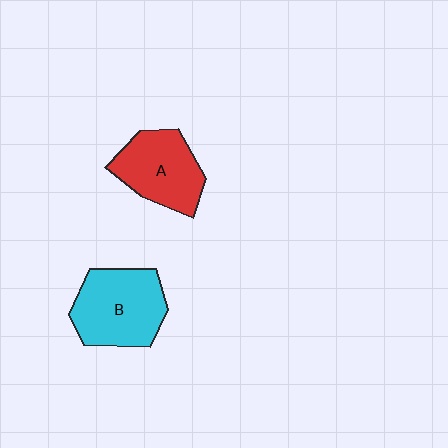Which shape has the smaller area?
Shape A (red).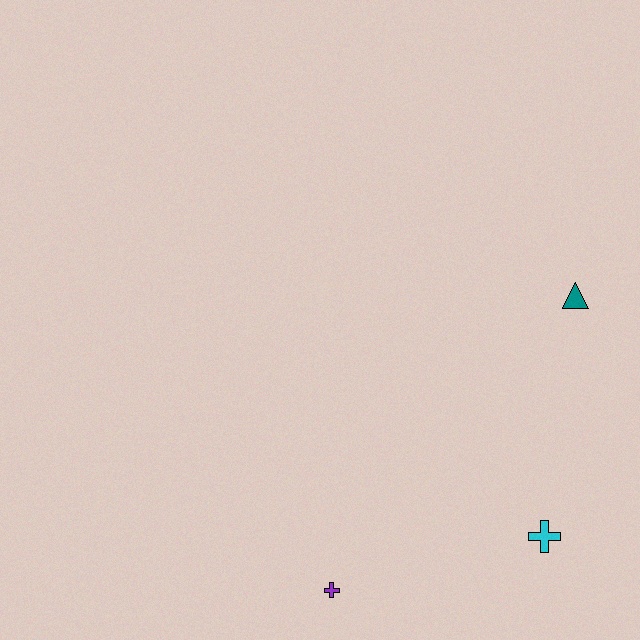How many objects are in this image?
There are 3 objects.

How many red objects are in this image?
There are no red objects.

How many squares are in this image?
There are no squares.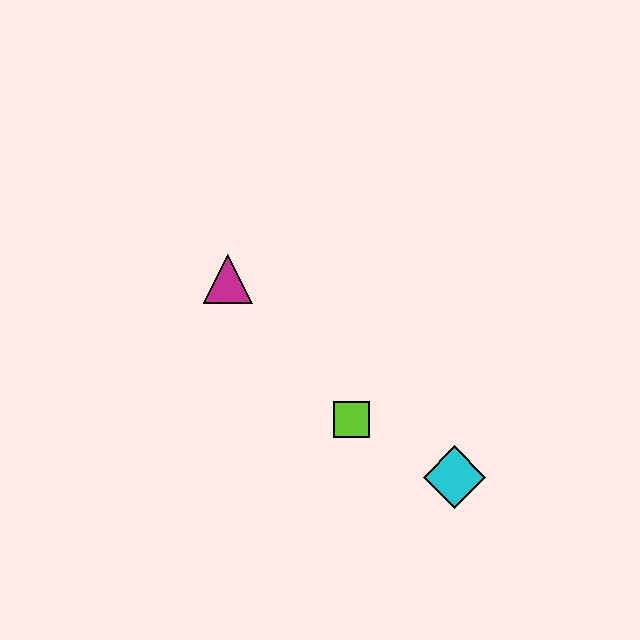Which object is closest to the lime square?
The cyan diamond is closest to the lime square.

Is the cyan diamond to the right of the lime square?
Yes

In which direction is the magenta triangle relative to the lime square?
The magenta triangle is above the lime square.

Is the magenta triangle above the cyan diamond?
Yes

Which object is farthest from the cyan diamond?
The magenta triangle is farthest from the cyan diamond.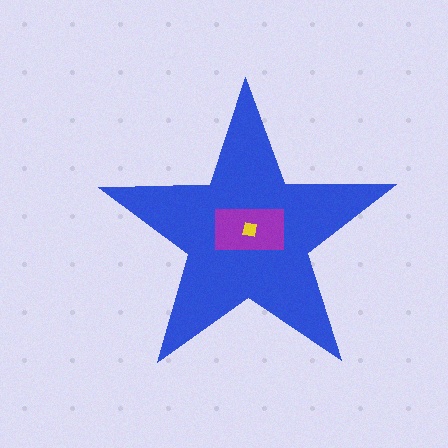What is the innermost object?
The yellow square.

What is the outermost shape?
The blue star.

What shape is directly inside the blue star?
The purple rectangle.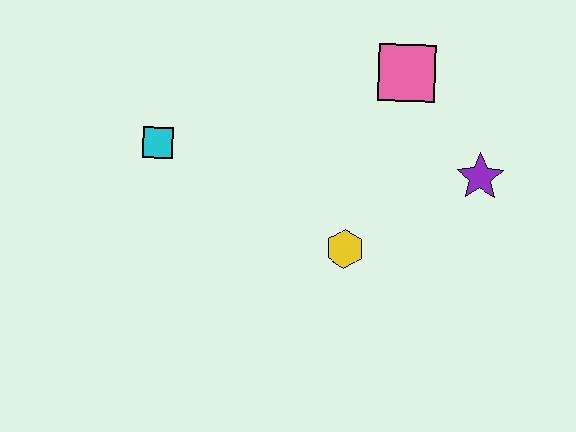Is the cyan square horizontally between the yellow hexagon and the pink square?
No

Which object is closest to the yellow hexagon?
The purple star is closest to the yellow hexagon.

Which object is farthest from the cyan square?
The purple star is farthest from the cyan square.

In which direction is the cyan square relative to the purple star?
The cyan square is to the left of the purple star.